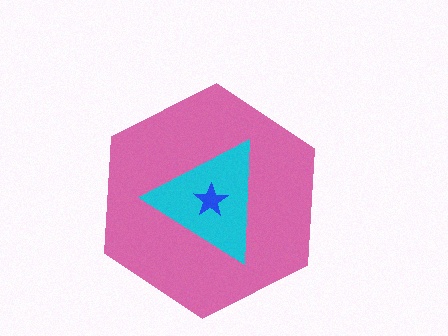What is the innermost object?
The blue star.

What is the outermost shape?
The pink hexagon.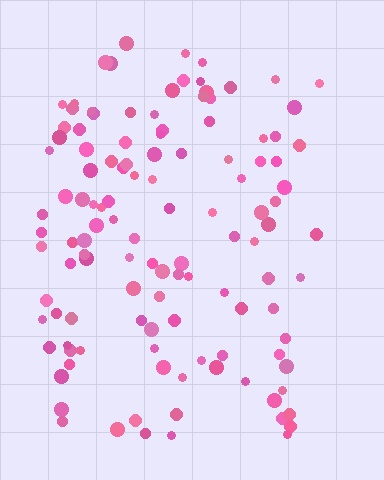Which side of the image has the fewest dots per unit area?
The right.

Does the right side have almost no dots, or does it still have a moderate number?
Still a moderate number, just noticeably fewer than the left.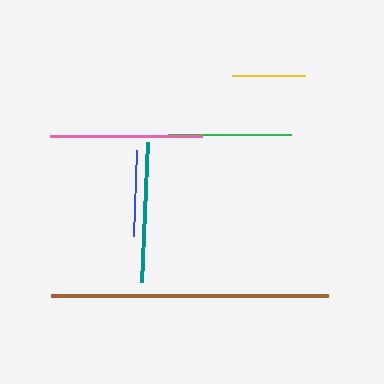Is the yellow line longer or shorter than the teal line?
The teal line is longer than the yellow line.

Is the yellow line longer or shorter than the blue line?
The blue line is longer than the yellow line.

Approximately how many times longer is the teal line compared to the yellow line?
The teal line is approximately 1.9 times the length of the yellow line.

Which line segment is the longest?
The brown line is the longest at approximately 277 pixels.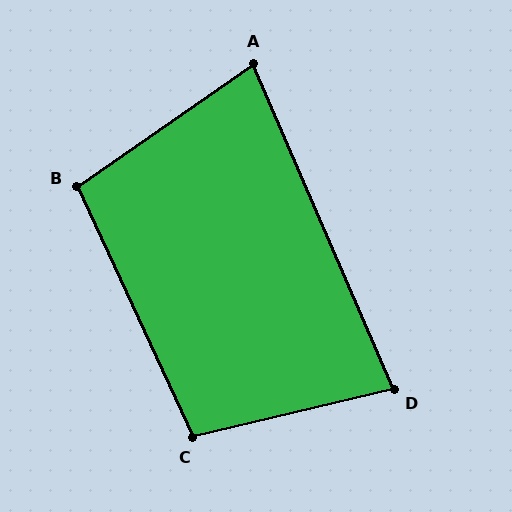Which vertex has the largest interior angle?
C, at approximately 101 degrees.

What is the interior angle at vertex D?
Approximately 80 degrees (acute).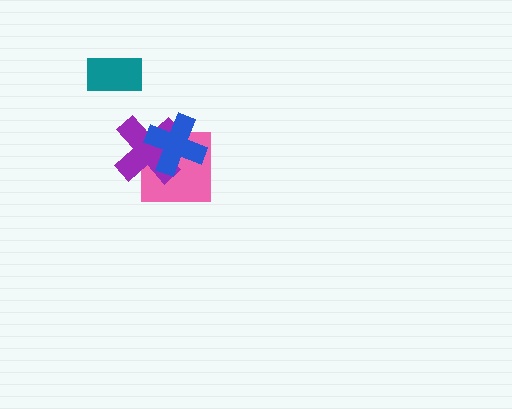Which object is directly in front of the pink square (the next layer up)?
The purple cross is directly in front of the pink square.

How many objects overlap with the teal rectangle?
0 objects overlap with the teal rectangle.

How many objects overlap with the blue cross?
2 objects overlap with the blue cross.